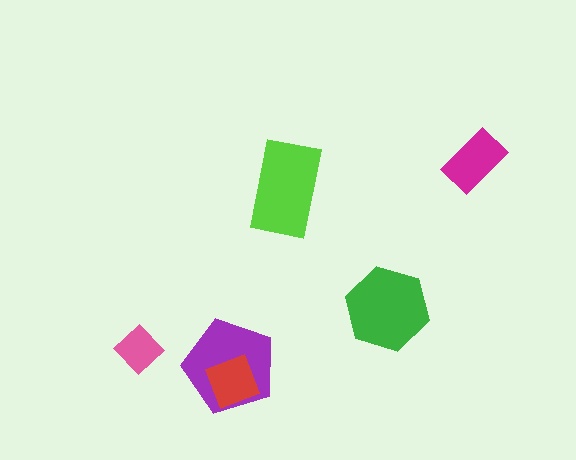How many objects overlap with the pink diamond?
0 objects overlap with the pink diamond.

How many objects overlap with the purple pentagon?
1 object overlaps with the purple pentagon.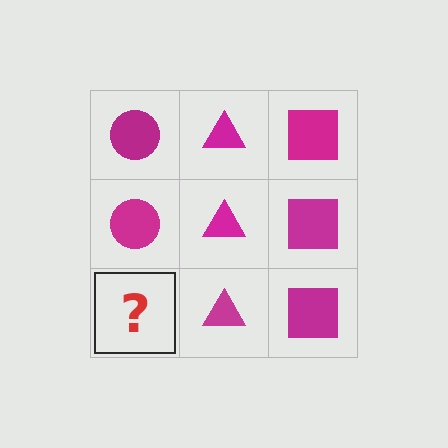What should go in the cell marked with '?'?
The missing cell should contain a magenta circle.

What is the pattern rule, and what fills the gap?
The rule is that each column has a consistent shape. The gap should be filled with a magenta circle.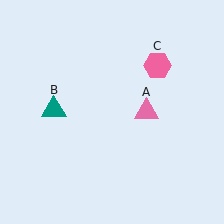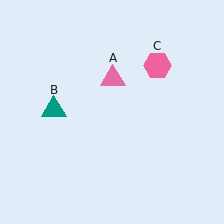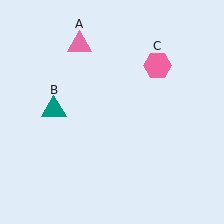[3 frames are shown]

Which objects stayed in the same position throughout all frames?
Teal triangle (object B) and pink hexagon (object C) remained stationary.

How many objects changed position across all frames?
1 object changed position: pink triangle (object A).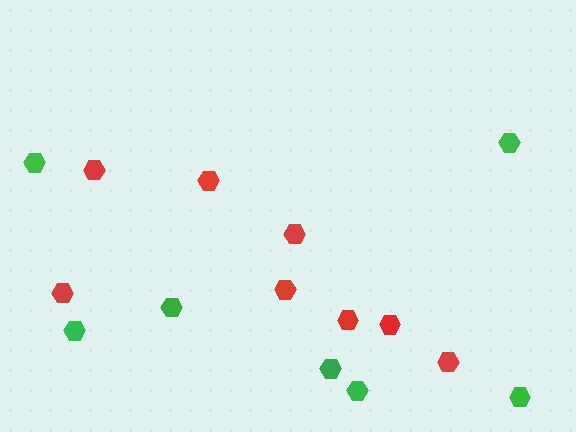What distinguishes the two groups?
There are 2 groups: one group of green hexagons (7) and one group of red hexagons (8).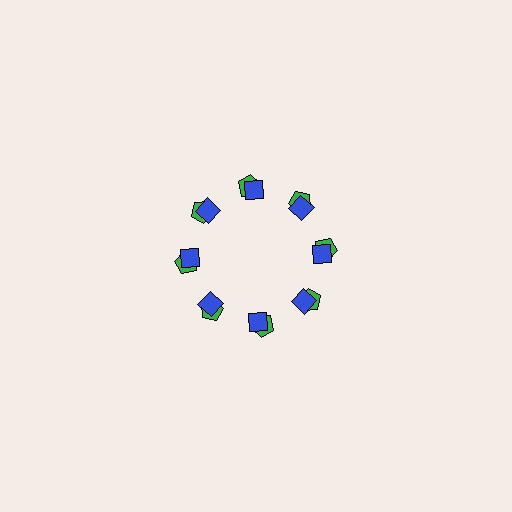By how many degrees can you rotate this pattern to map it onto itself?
The pattern maps onto itself every 45 degrees of rotation.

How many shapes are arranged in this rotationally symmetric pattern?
There are 16 shapes, arranged in 8 groups of 2.